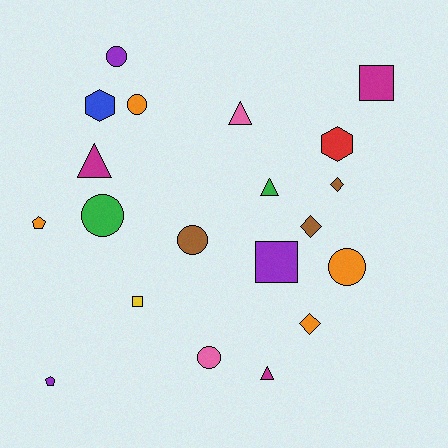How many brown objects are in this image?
There are 3 brown objects.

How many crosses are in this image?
There are no crosses.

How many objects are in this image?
There are 20 objects.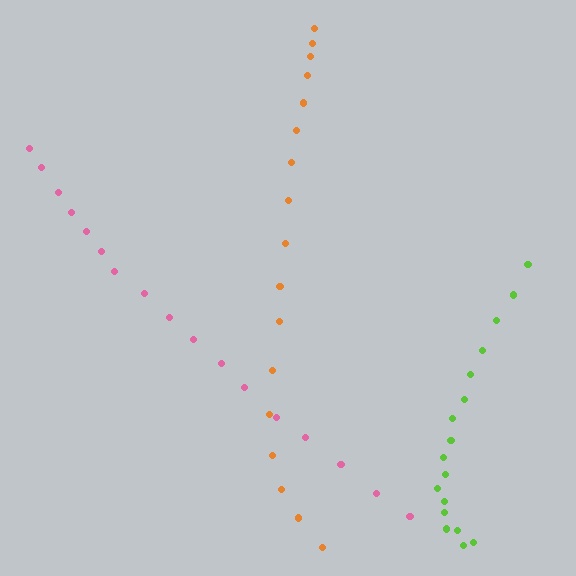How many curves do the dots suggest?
There are 3 distinct paths.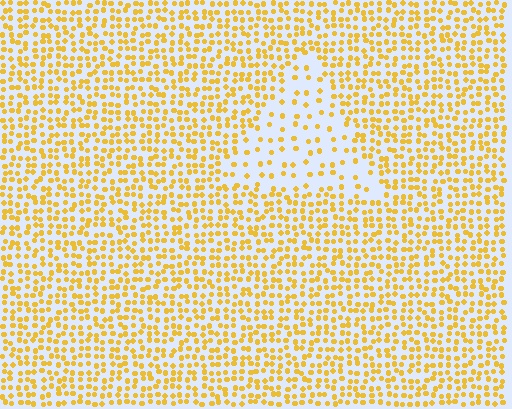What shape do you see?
I see a triangle.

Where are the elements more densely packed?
The elements are more densely packed outside the triangle boundary.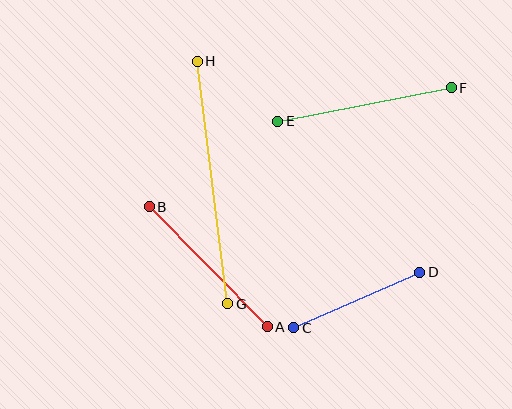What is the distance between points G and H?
The distance is approximately 245 pixels.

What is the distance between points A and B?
The distance is approximately 168 pixels.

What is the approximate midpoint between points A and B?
The midpoint is at approximately (208, 267) pixels.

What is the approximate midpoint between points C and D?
The midpoint is at approximately (357, 300) pixels.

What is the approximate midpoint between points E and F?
The midpoint is at approximately (364, 104) pixels.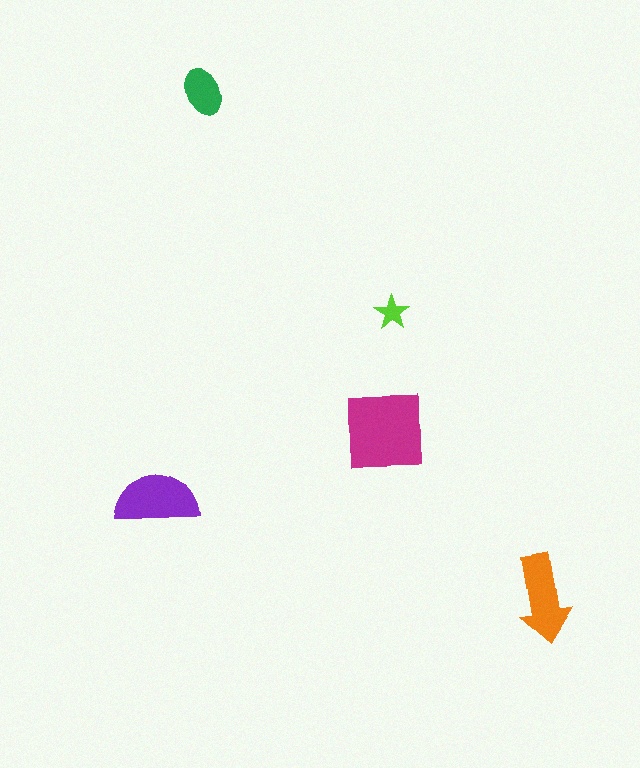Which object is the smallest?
The lime star.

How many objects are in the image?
There are 5 objects in the image.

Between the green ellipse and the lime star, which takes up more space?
The green ellipse.